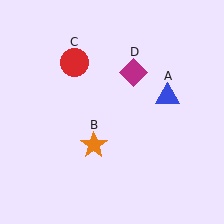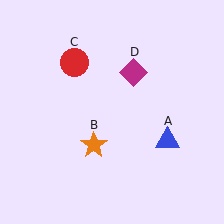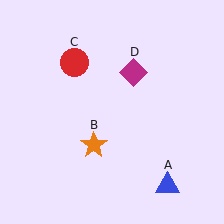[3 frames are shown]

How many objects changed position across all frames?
1 object changed position: blue triangle (object A).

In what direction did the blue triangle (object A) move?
The blue triangle (object A) moved down.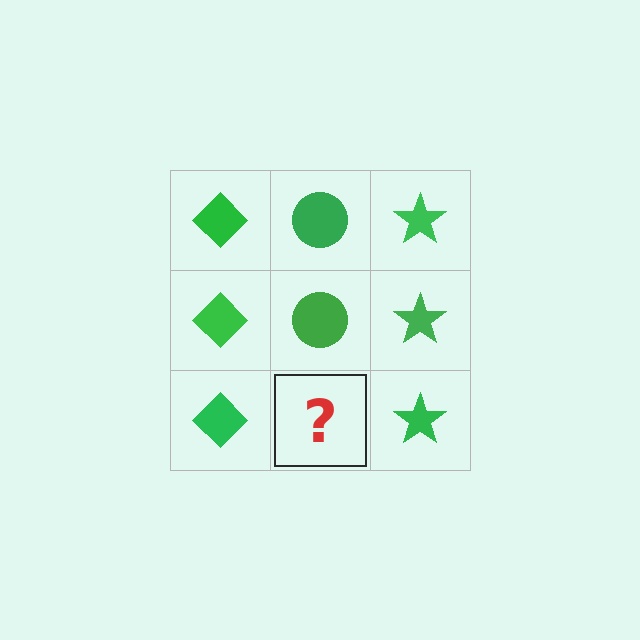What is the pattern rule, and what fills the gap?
The rule is that each column has a consistent shape. The gap should be filled with a green circle.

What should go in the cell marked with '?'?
The missing cell should contain a green circle.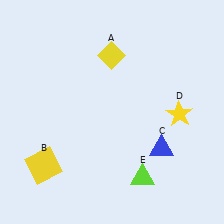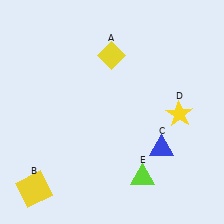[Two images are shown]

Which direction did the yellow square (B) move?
The yellow square (B) moved down.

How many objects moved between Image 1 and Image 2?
1 object moved between the two images.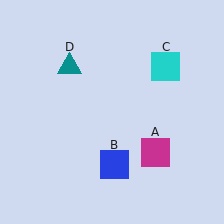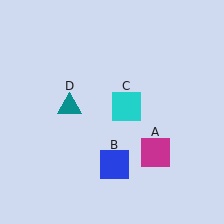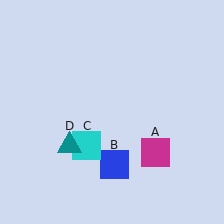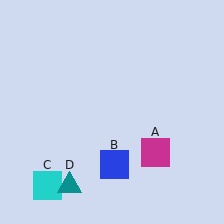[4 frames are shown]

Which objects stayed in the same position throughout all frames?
Magenta square (object A) and blue square (object B) remained stationary.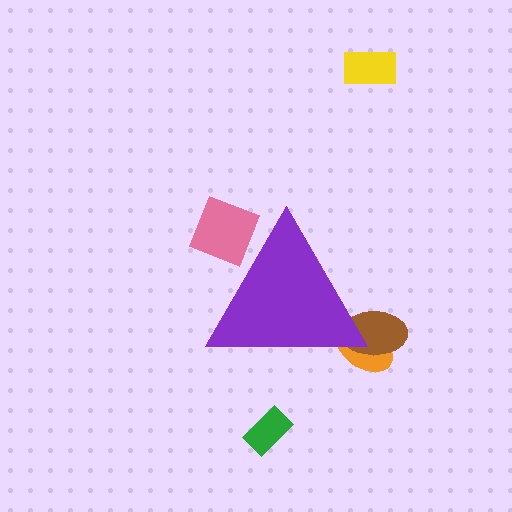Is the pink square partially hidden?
Yes, the pink square is partially hidden behind the purple triangle.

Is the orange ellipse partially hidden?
Yes, the orange ellipse is partially hidden behind the purple triangle.